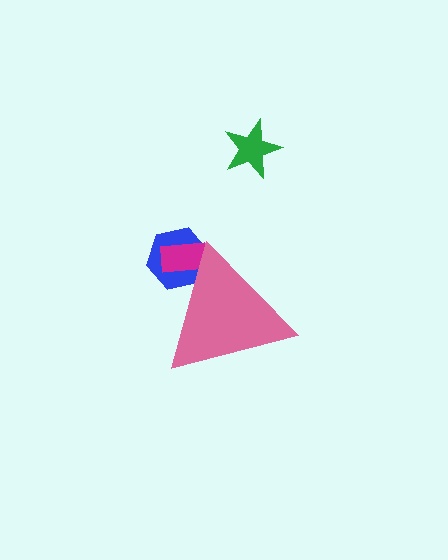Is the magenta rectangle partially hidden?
Yes, the magenta rectangle is partially hidden behind the pink triangle.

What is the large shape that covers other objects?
A pink triangle.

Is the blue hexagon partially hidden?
Yes, the blue hexagon is partially hidden behind the pink triangle.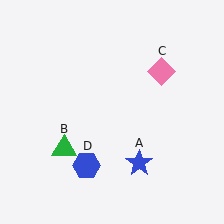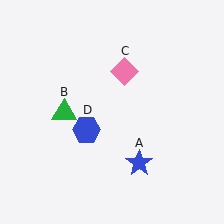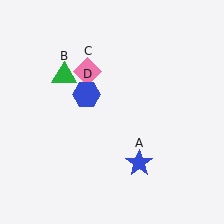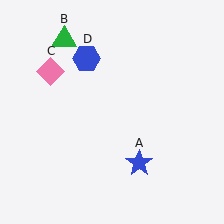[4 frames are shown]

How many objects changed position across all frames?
3 objects changed position: green triangle (object B), pink diamond (object C), blue hexagon (object D).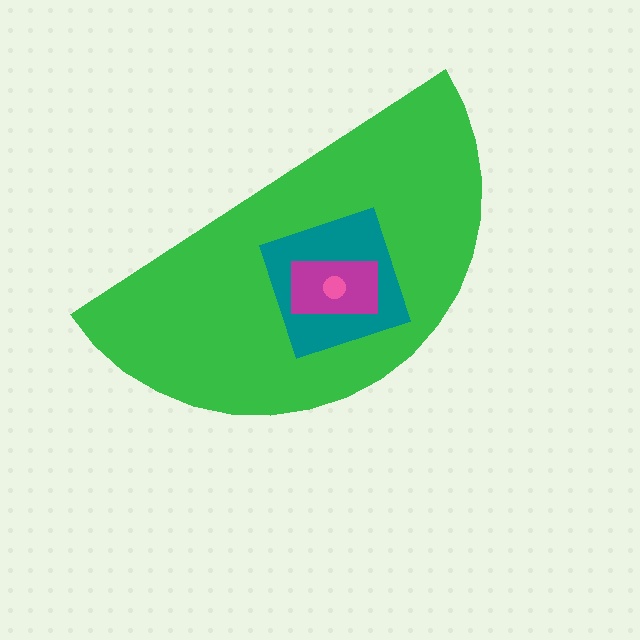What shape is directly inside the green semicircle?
The teal diamond.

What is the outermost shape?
The green semicircle.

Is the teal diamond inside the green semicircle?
Yes.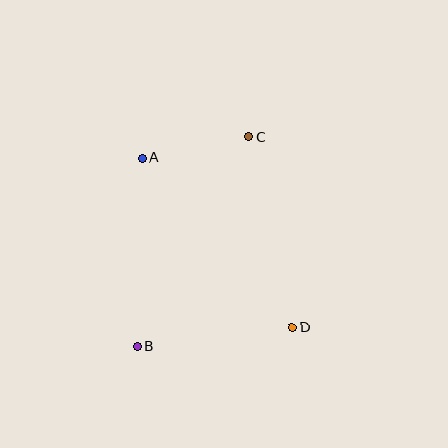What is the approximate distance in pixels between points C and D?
The distance between C and D is approximately 195 pixels.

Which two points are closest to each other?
Points A and C are closest to each other.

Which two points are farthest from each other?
Points B and C are farthest from each other.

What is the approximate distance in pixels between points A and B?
The distance between A and B is approximately 189 pixels.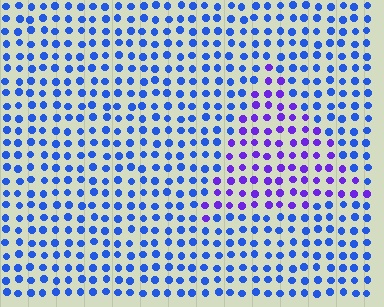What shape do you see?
I see a triangle.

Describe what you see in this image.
The image is filled with small blue elements in a uniform arrangement. A triangle-shaped region is visible where the elements are tinted to a slightly different hue, forming a subtle color boundary.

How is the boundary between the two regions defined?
The boundary is defined purely by a slight shift in hue (about 40 degrees). Spacing, size, and orientation are identical on both sides.